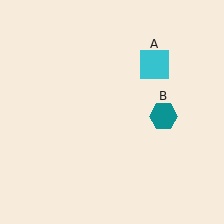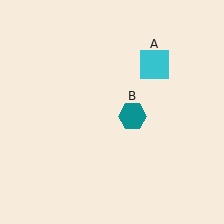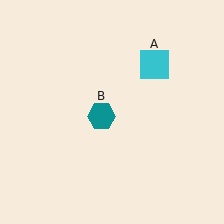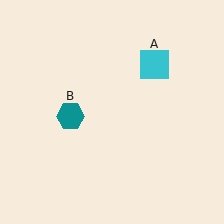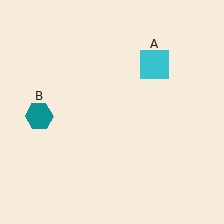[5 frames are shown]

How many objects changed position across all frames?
1 object changed position: teal hexagon (object B).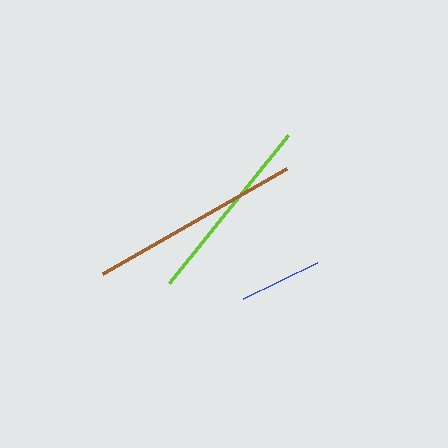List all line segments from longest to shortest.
From longest to shortest: brown, lime, blue.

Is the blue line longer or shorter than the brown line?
The brown line is longer than the blue line.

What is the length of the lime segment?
The lime segment is approximately 190 pixels long.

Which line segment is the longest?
The brown line is the longest at approximately 211 pixels.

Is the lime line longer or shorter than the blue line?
The lime line is longer than the blue line.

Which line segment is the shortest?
The blue line is the shortest at approximately 82 pixels.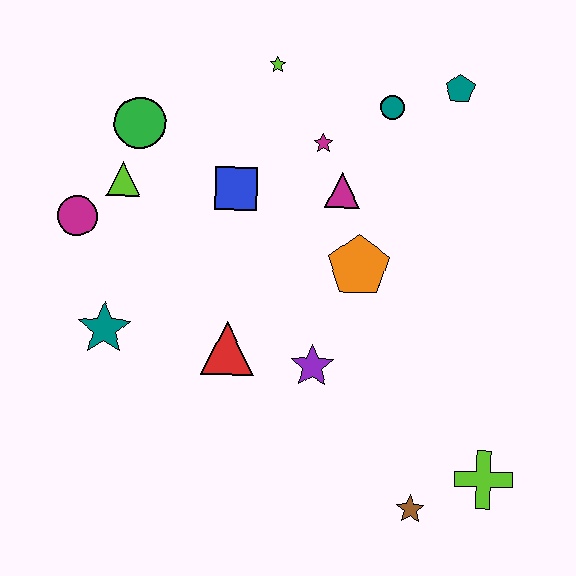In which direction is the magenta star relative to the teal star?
The magenta star is to the right of the teal star.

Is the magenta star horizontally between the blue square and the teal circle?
Yes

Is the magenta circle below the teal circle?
Yes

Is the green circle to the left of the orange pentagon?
Yes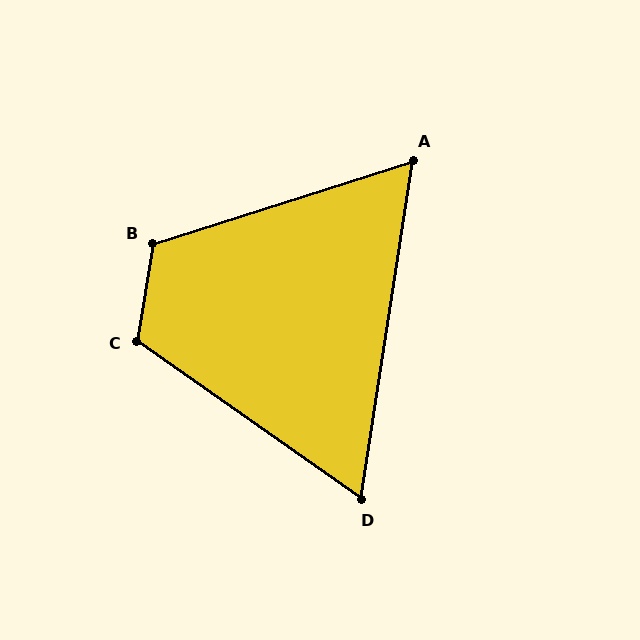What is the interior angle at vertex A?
Approximately 64 degrees (acute).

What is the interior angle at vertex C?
Approximately 116 degrees (obtuse).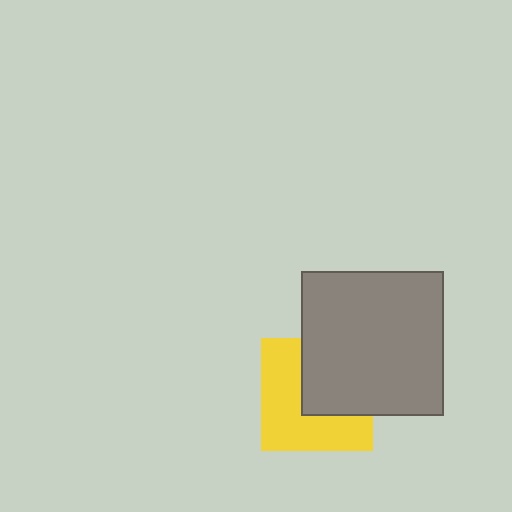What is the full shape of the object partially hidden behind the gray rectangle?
The partially hidden object is a yellow square.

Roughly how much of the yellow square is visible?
About half of it is visible (roughly 56%).